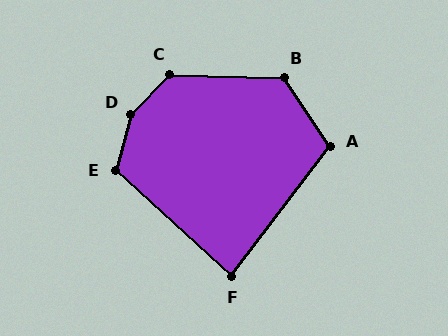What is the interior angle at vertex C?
Approximately 133 degrees (obtuse).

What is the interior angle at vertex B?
Approximately 126 degrees (obtuse).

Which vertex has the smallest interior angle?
F, at approximately 85 degrees.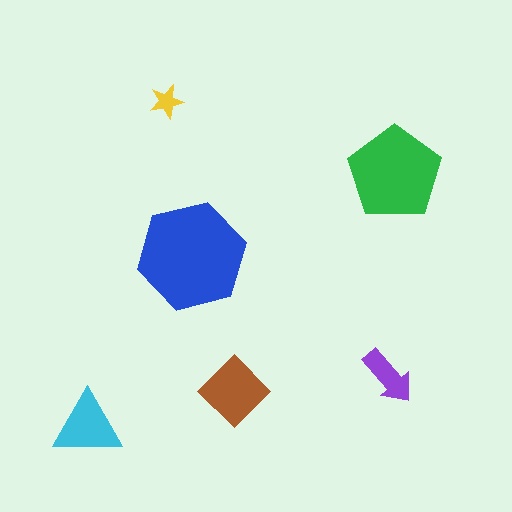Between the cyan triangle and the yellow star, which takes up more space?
The cyan triangle.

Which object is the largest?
The blue hexagon.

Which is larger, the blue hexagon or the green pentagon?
The blue hexagon.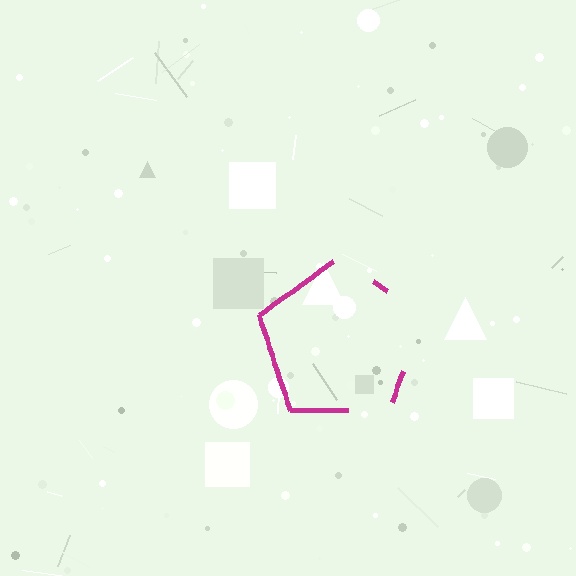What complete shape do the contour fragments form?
The contour fragments form a pentagon.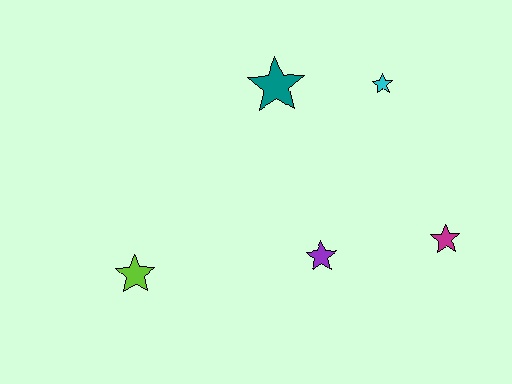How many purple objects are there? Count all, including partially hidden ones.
There is 1 purple object.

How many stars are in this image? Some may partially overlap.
There are 5 stars.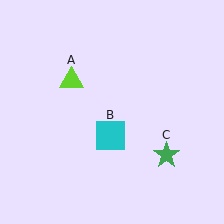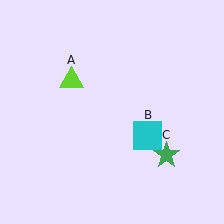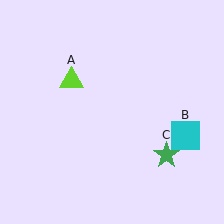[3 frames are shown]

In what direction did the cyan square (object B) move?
The cyan square (object B) moved right.